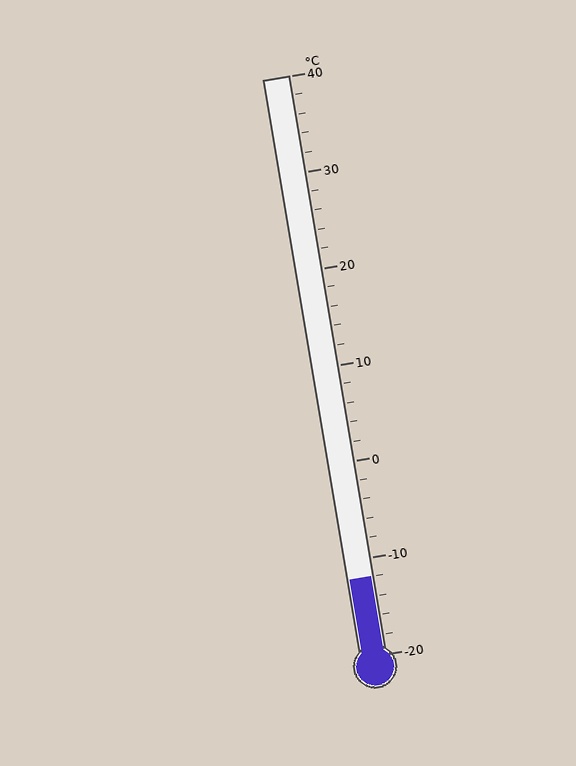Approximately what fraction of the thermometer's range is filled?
The thermometer is filled to approximately 15% of its range.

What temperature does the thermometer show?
The thermometer shows approximately -12°C.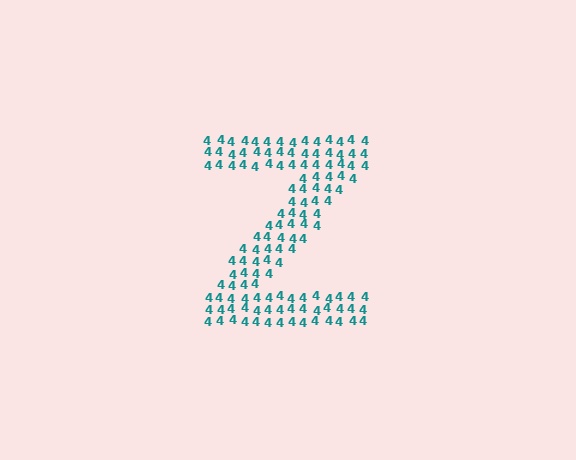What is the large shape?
The large shape is the letter Z.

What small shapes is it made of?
It is made of small digit 4's.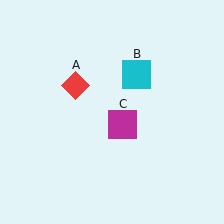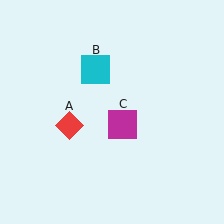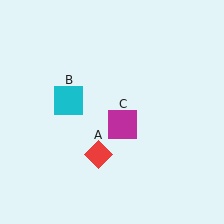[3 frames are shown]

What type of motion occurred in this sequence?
The red diamond (object A), cyan square (object B) rotated counterclockwise around the center of the scene.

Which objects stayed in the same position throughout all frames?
Magenta square (object C) remained stationary.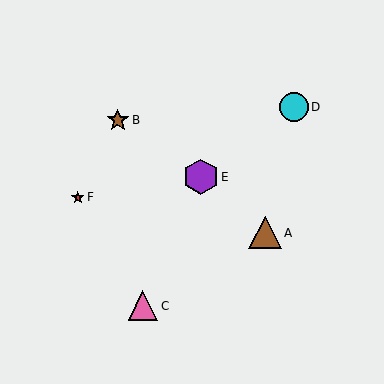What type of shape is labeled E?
Shape E is a purple hexagon.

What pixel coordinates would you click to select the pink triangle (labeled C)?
Click at (143, 305) to select the pink triangle C.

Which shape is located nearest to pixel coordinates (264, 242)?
The brown triangle (labeled A) at (265, 233) is nearest to that location.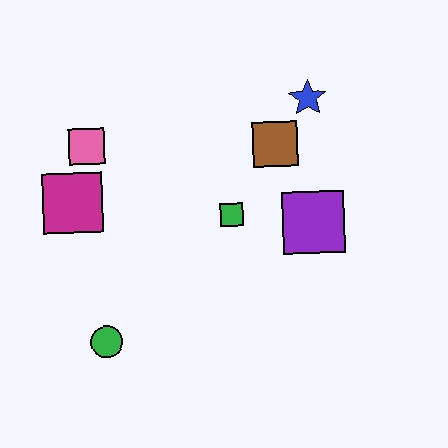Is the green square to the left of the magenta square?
No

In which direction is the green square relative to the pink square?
The green square is to the right of the pink square.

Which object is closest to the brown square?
The blue star is closest to the brown square.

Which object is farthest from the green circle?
The blue star is farthest from the green circle.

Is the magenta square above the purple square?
Yes